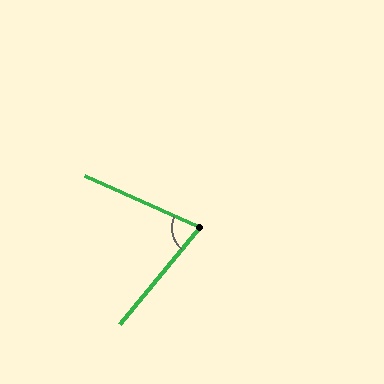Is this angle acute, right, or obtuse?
It is acute.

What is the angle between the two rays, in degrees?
Approximately 74 degrees.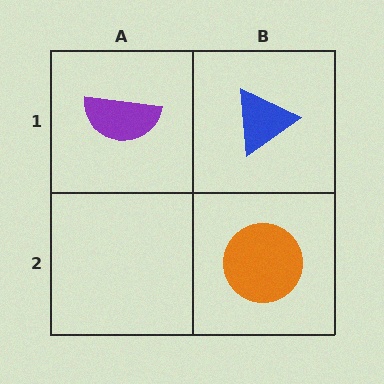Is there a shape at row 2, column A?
No, that cell is empty.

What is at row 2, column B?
An orange circle.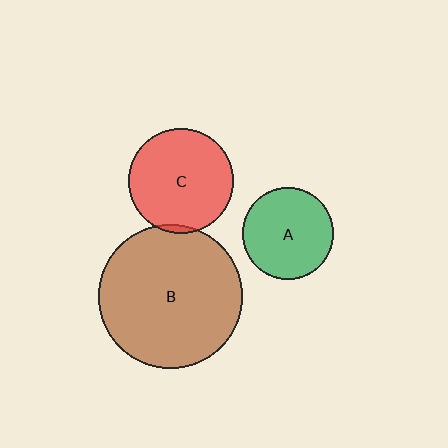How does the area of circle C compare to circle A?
Approximately 1.3 times.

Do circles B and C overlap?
Yes.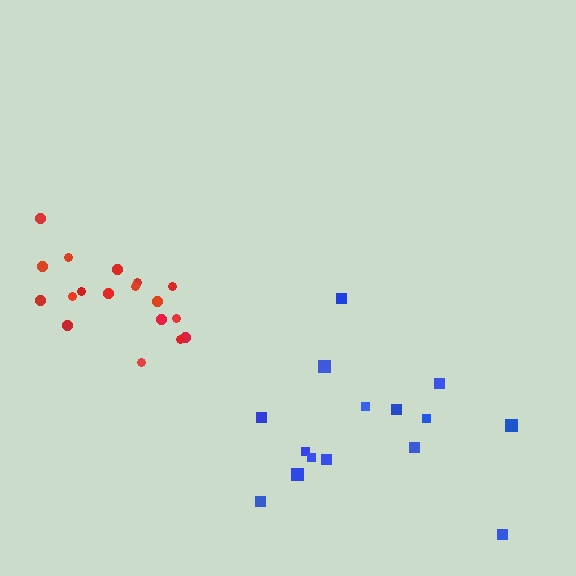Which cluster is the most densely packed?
Red.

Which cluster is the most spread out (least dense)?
Blue.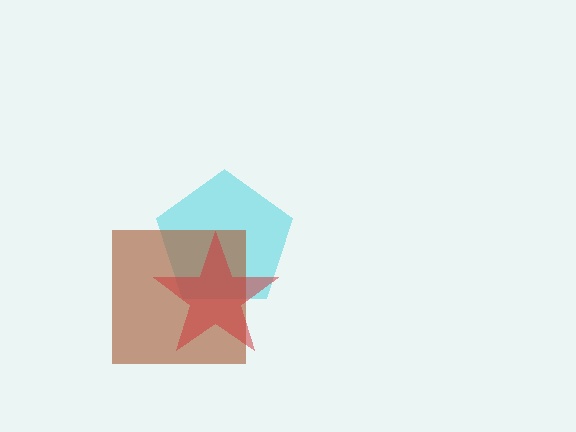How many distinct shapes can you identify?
There are 3 distinct shapes: a cyan pentagon, a brown square, a red star.